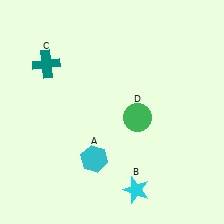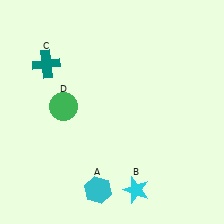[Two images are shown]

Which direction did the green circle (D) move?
The green circle (D) moved left.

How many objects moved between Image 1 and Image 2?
2 objects moved between the two images.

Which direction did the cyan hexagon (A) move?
The cyan hexagon (A) moved down.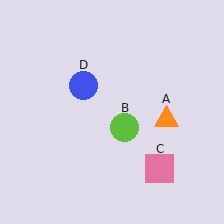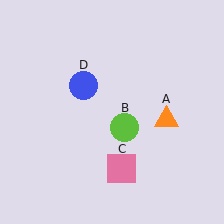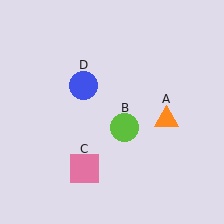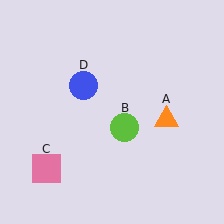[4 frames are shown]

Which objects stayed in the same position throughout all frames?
Orange triangle (object A) and lime circle (object B) and blue circle (object D) remained stationary.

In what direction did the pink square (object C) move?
The pink square (object C) moved left.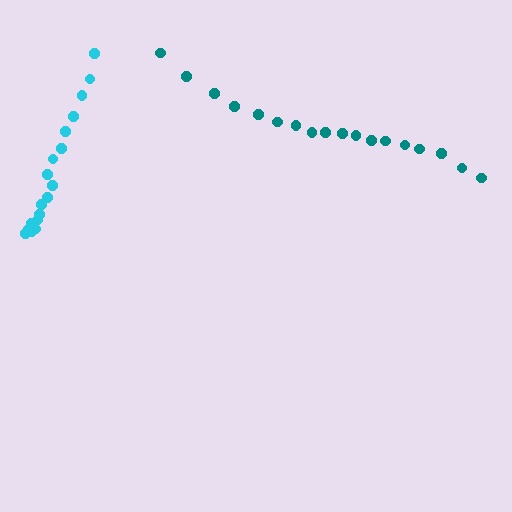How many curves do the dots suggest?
There are 2 distinct paths.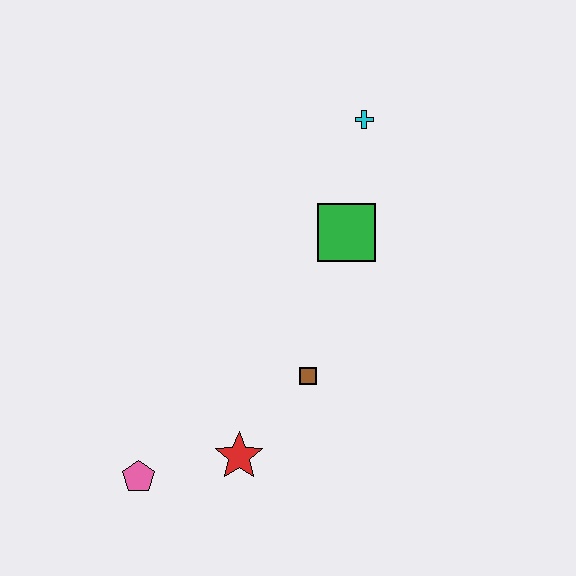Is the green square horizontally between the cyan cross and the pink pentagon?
Yes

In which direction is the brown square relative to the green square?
The brown square is below the green square.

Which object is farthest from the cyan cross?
The pink pentagon is farthest from the cyan cross.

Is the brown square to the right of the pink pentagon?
Yes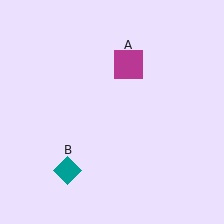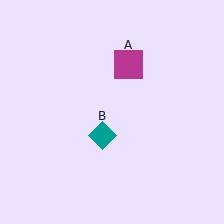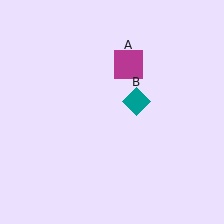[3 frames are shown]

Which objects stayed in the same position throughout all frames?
Magenta square (object A) remained stationary.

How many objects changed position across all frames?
1 object changed position: teal diamond (object B).